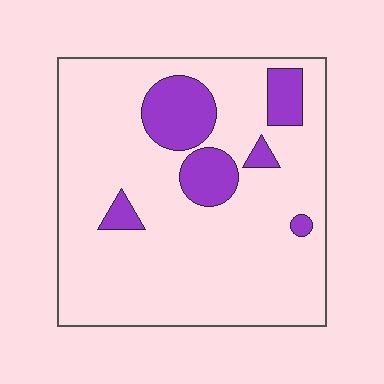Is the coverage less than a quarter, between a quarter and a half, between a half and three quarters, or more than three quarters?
Less than a quarter.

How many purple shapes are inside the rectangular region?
6.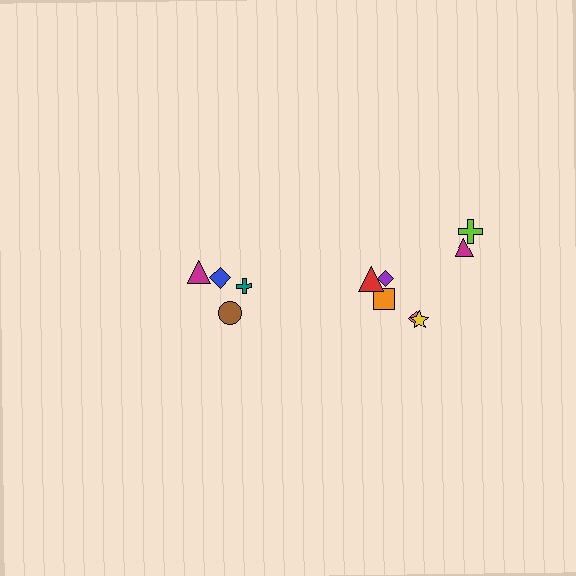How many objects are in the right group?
There are 7 objects.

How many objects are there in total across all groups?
There are 11 objects.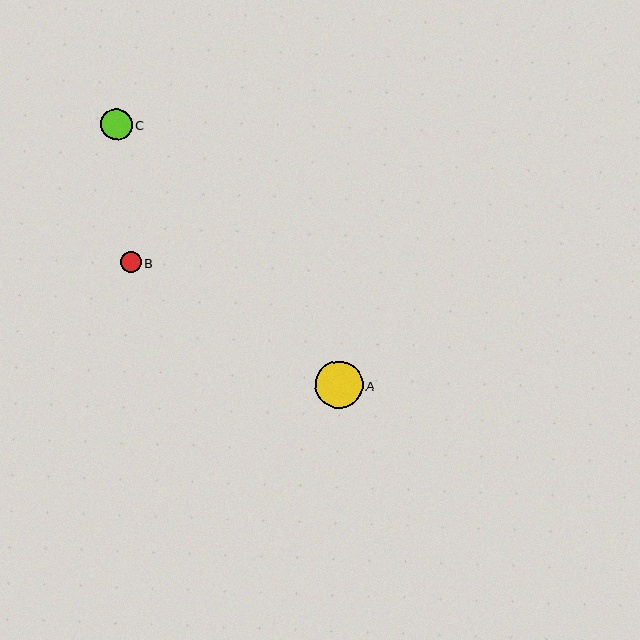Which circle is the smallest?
Circle B is the smallest with a size of approximately 21 pixels.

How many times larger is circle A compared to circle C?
Circle A is approximately 1.5 times the size of circle C.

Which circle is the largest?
Circle A is the largest with a size of approximately 48 pixels.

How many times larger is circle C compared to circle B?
Circle C is approximately 1.5 times the size of circle B.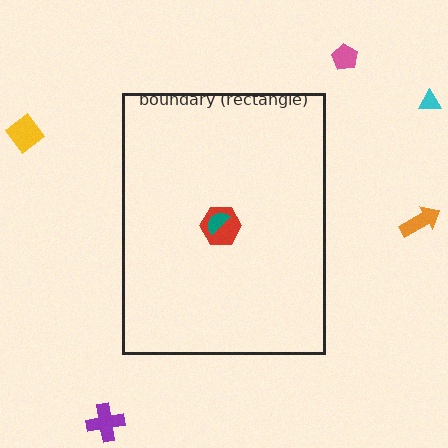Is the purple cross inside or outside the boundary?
Outside.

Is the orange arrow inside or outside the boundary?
Outside.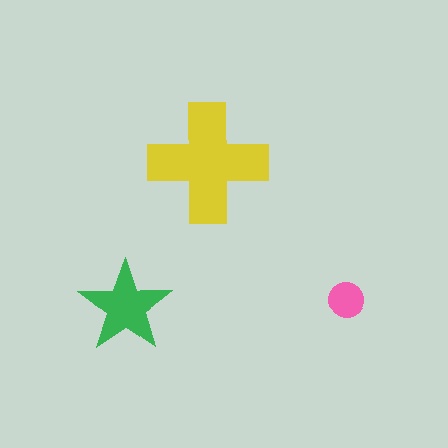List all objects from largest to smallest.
The yellow cross, the green star, the pink circle.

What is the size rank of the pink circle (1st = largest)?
3rd.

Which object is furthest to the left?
The green star is leftmost.